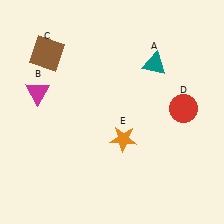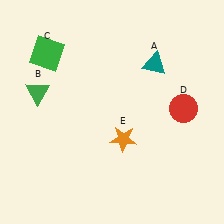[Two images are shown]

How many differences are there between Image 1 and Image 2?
There are 2 differences between the two images.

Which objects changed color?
B changed from magenta to green. C changed from brown to green.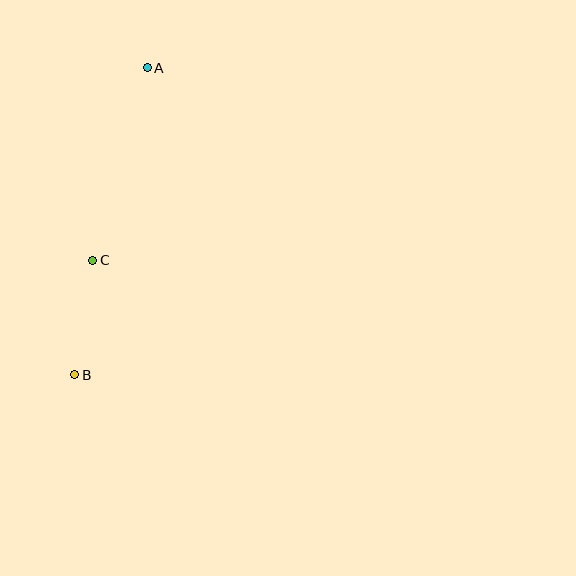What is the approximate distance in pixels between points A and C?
The distance between A and C is approximately 200 pixels.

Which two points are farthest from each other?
Points A and B are farthest from each other.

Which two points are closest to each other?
Points B and C are closest to each other.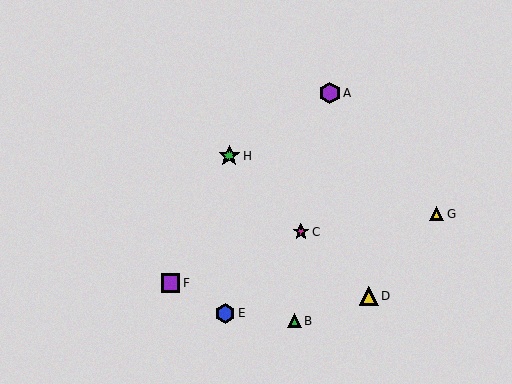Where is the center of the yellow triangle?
The center of the yellow triangle is at (369, 296).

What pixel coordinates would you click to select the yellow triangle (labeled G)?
Click at (437, 214) to select the yellow triangle G.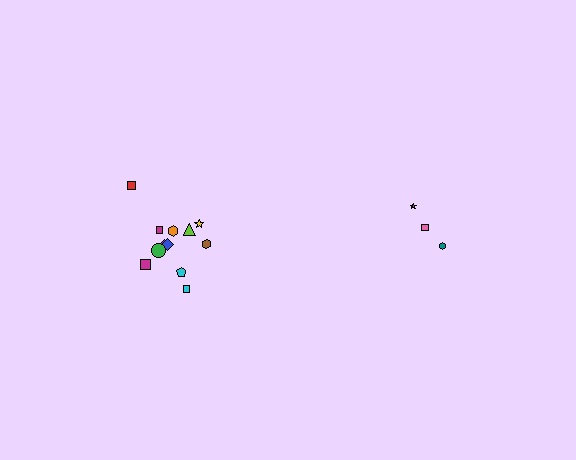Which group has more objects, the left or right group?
The left group.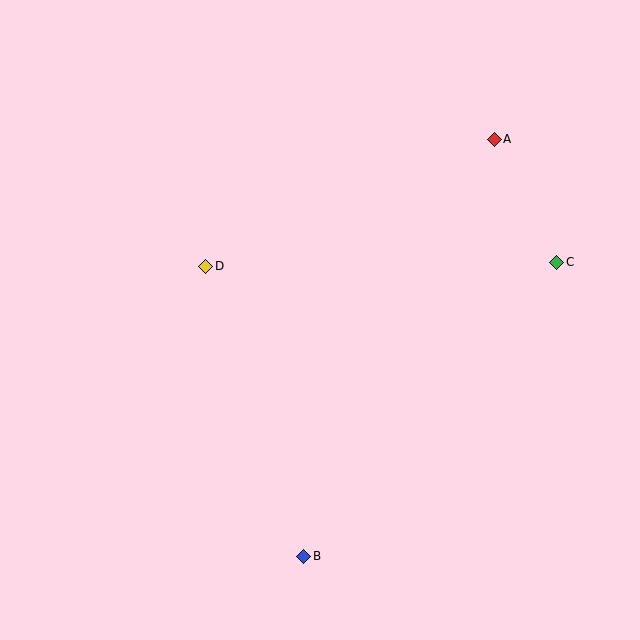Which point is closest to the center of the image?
Point D at (206, 266) is closest to the center.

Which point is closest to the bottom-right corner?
Point B is closest to the bottom-right corner.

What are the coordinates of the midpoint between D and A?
The midpoint between D and A is at (350, 203).